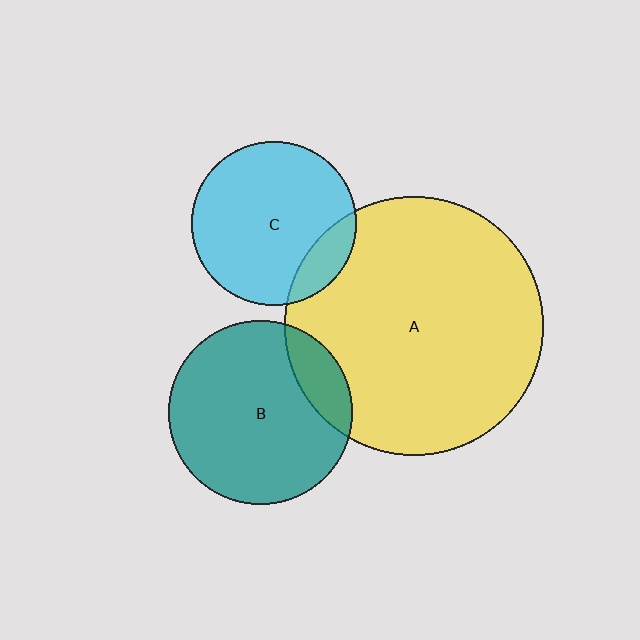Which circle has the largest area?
Circle A (yellow).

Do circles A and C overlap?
Yes.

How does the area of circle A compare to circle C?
Approximately 2.5 times.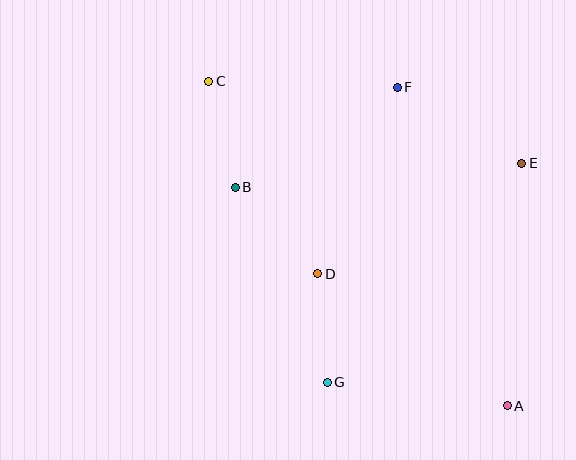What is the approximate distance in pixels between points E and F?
The distance between E and F is approximately 146 pixels.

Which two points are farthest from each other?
Points A and C are farthest from each other.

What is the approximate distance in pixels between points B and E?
The distance between B and E is approximately 287 pixels.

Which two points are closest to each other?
Points D and G are closest to each other.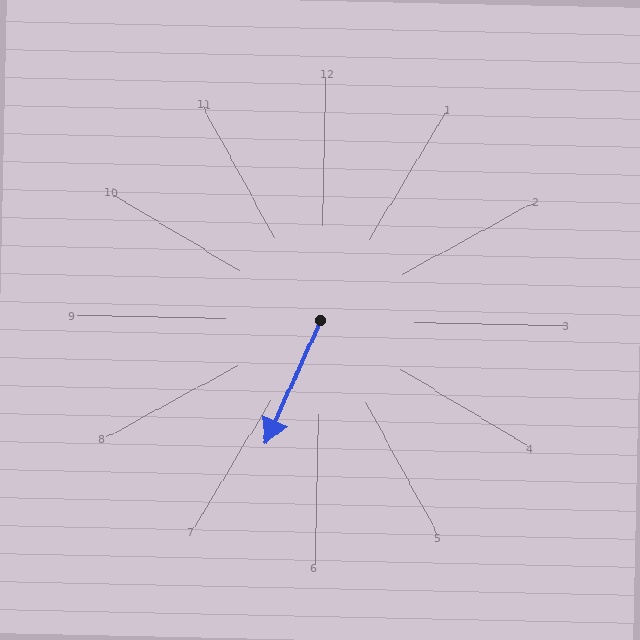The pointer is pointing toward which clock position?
Roughly 7 o'clock.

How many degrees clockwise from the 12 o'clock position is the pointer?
Approximately 203 degrees.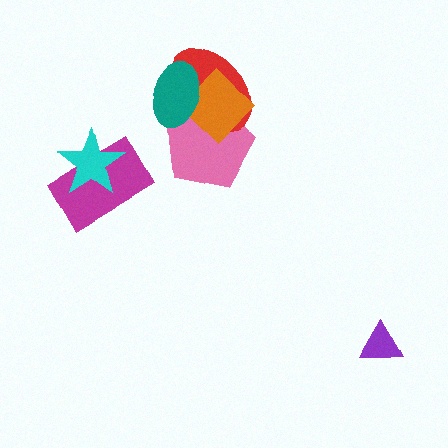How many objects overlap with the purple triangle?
0 objects overlap with the purple triangle.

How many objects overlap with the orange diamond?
3 objects overlap with the orange diamond.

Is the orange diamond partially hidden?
Yes, it is partially covered by another shape.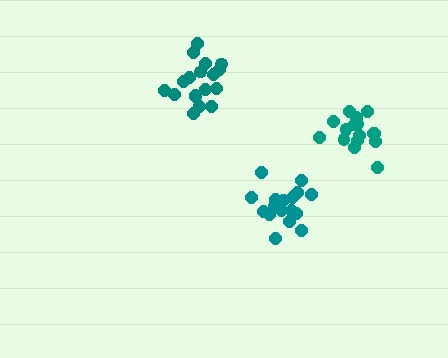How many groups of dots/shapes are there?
There are 3 groups.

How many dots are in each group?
Group 1: 18 dots, Group 2: 16 dots, Group 3: 18 dots (52 total).